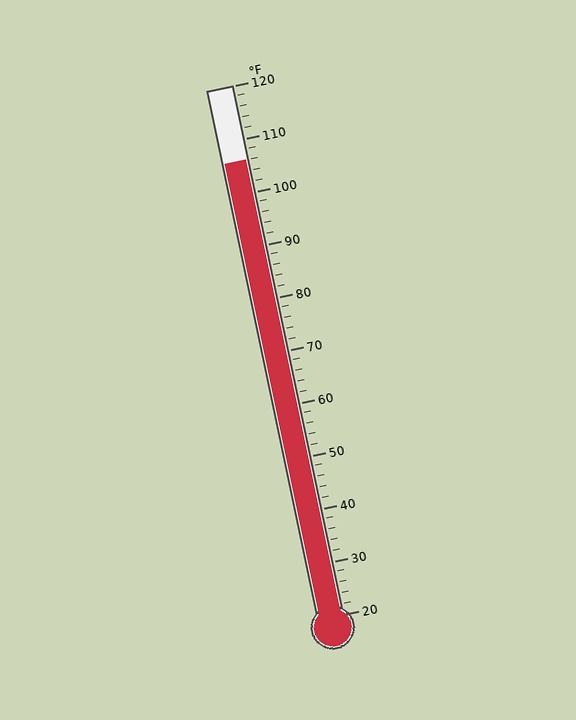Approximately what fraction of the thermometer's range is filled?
The thermometer is filled to approximately 85% of its range.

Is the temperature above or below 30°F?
The temperature is above 30°F.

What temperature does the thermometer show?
The thermometer shows approximately 106°F.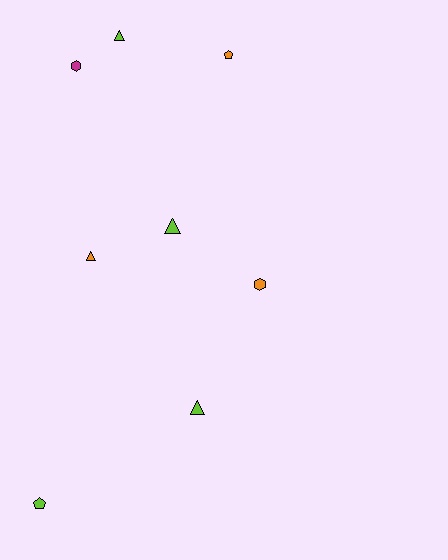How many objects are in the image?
There are 8 objects.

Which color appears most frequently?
Lime, with 4 objects.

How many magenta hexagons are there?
There is 1 magenta hexagon.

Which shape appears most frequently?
Triangle, with 4 objects.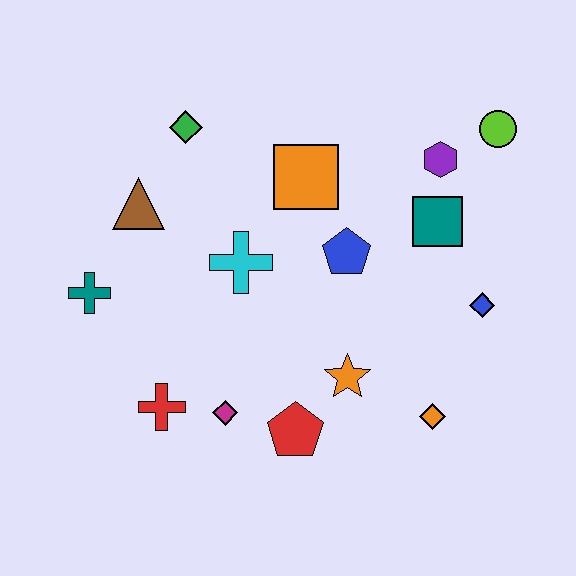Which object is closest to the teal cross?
The brown triangle is closest to the teal cross.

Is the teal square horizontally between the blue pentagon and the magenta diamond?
No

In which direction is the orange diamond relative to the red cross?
The orange diamond is to the right of the red cross.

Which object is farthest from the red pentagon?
The lime circle is farthest from the red pentagon.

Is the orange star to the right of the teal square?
No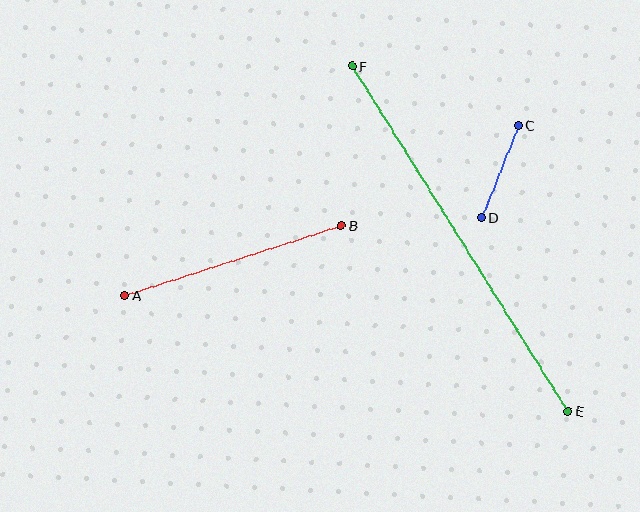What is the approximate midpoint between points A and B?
The midpoint is at approximately (233, 260) pixels.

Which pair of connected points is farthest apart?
Points E and F are farthest apart.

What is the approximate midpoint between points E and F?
The midpoint is at approximately (460, 238) pixels.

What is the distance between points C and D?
The distance is approximately 99 pixels.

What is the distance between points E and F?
The distance is approximately 407 pixels.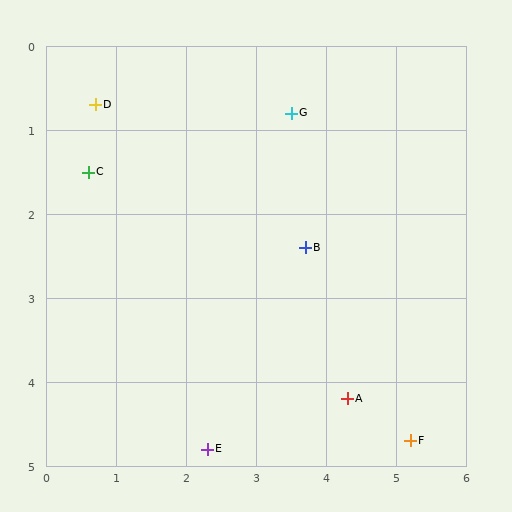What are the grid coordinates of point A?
Point A is at approximately (4.3, 4.2).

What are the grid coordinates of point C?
Point C is at approximately (0.6, 1.5).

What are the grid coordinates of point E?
Point E is at approximately (2.3, 4.8).